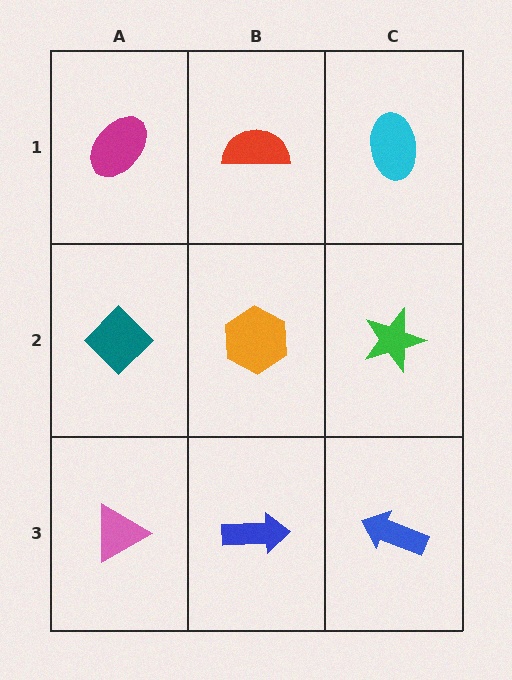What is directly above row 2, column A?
A magenta ellipse.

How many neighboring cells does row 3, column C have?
2.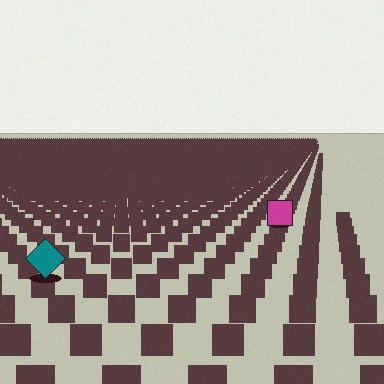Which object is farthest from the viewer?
The magenta square is farthest from the viewer. It appears smaller and the ground texture around it is denser.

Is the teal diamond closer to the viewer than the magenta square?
Yes. The teal diamond is closer — you can tell from the texture gradient: the ground texture is coarser near it.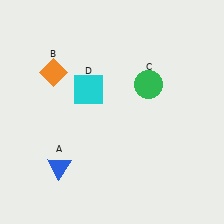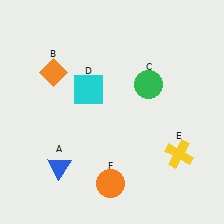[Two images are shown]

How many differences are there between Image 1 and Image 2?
There are 2 differences between the two images.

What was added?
A yellow cross (E), an orange circle (F) were added in Image 2.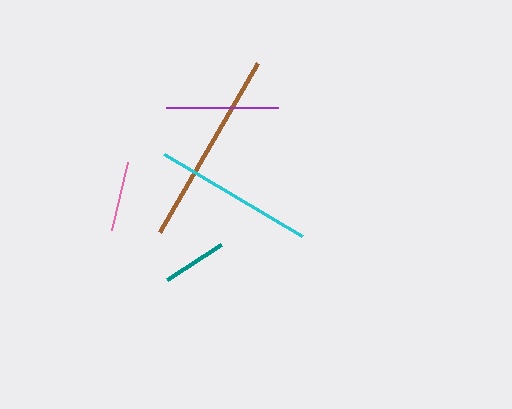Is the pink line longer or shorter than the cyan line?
The cyan line is longer than the pink line.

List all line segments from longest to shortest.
From longest to shortest: brown, cyan, purple, pink, teal.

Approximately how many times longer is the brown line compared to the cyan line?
The brown line is approximately 1.2 times the length of the cyan line.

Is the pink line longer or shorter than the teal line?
The pink line is longer than the teal line.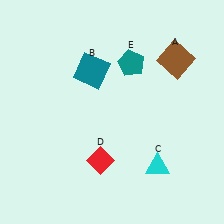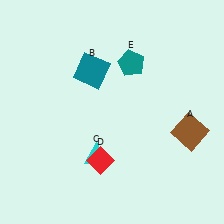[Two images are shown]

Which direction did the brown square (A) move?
The brown square (A) moved down.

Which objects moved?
The objects that moved are: the brown square (A), the cyan triangle (C).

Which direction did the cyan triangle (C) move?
The cyan triangle (C) moved left.